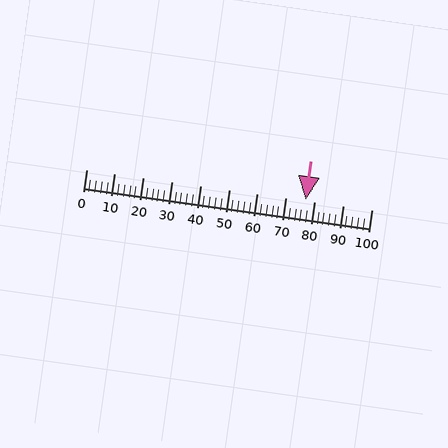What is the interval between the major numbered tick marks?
The major tick marks are spaced 10 units apart.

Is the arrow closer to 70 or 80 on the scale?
The arrow is closer to 80.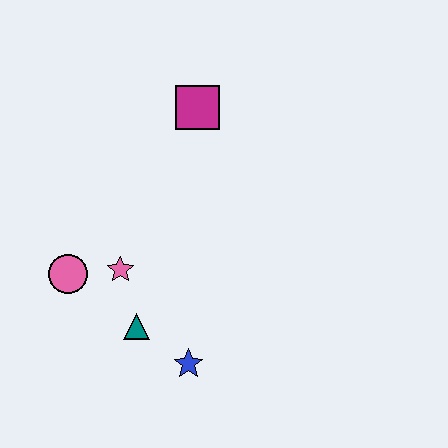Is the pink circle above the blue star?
Yes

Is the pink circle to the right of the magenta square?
No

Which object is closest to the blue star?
The teal triangle is closest to the blue star.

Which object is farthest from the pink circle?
The magenta square is farthest from the pink circle.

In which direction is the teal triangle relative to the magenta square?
The teal triangle is below the magenta square.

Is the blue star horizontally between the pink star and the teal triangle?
No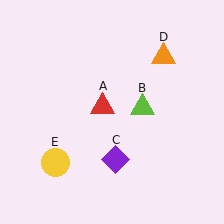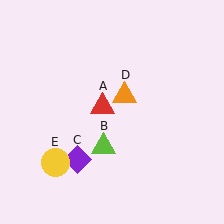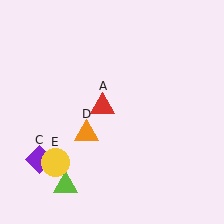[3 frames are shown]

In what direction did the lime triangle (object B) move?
The lime triangle (object B) moved down and to the left.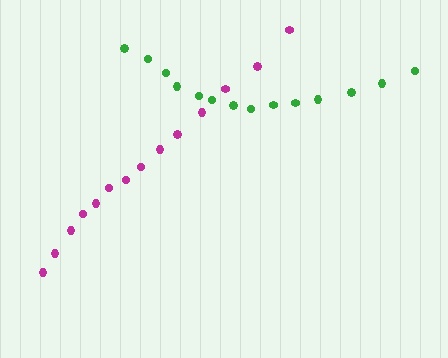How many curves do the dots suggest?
There are 2 distinct paths.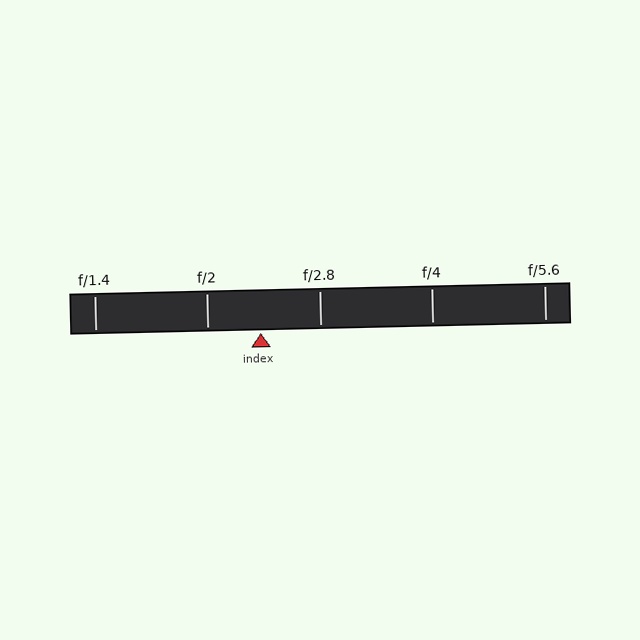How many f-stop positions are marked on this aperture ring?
There are 5 f-stop positions marked.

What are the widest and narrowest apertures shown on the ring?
The widest aperture shown is f/1.4 and the narrowest is f/5.6.